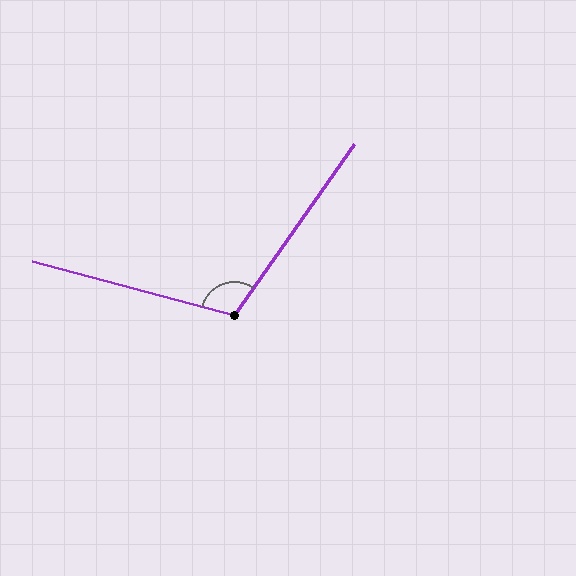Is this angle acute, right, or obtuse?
It is obtuse.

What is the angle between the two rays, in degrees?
Approximately 110 degrees.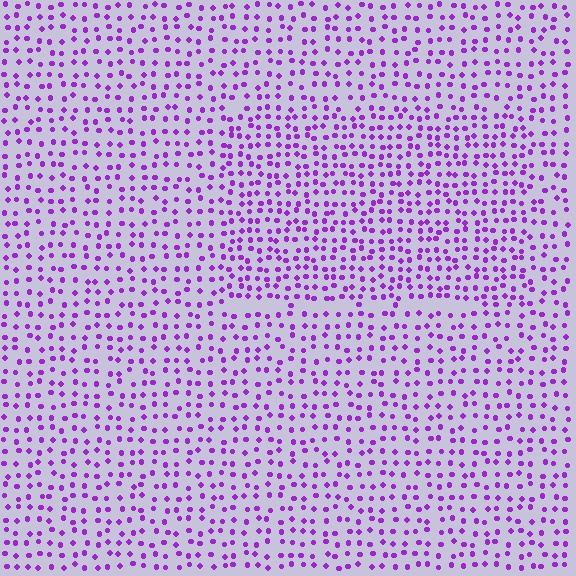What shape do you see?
I see a rectangle.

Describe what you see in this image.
The image contains small purple elements arranged at two different densities. A rectangle-shaped region is visible where the elements are more densely packed than the surrounding area.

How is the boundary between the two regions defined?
The boundary is defined by a change in element density (approximately 1.5x ratio). All elements are the same color, size, and shape.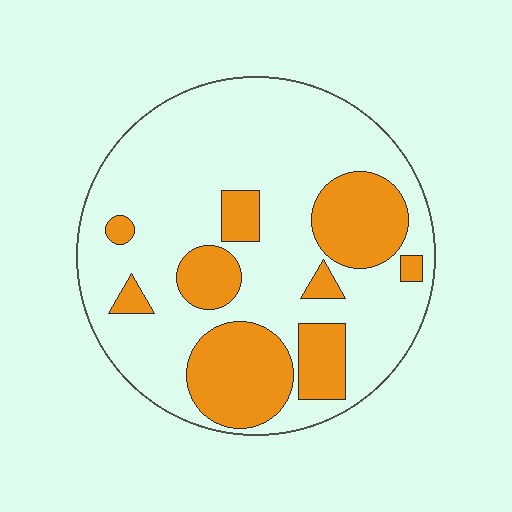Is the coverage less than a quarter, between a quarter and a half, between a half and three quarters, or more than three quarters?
Between a quarter and a half.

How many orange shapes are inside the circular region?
9.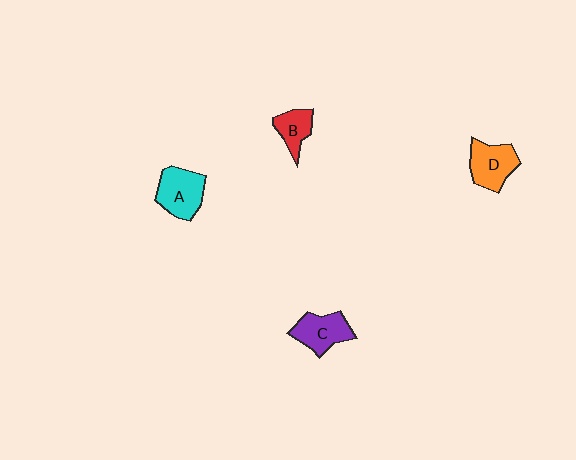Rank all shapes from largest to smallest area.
From largest to smallest: A (cyan), D (orange), C (purple), B (red).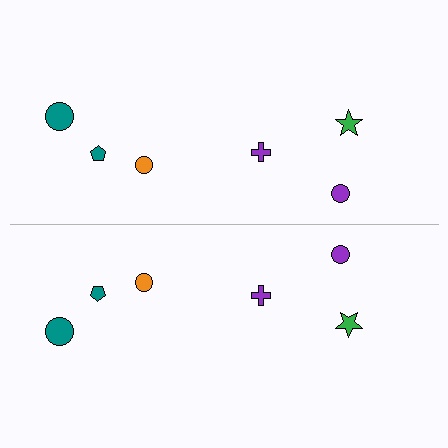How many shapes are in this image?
There are 12 shapes in this image.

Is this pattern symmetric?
Yes, this pattern has bilateral (reflection) symmetry.